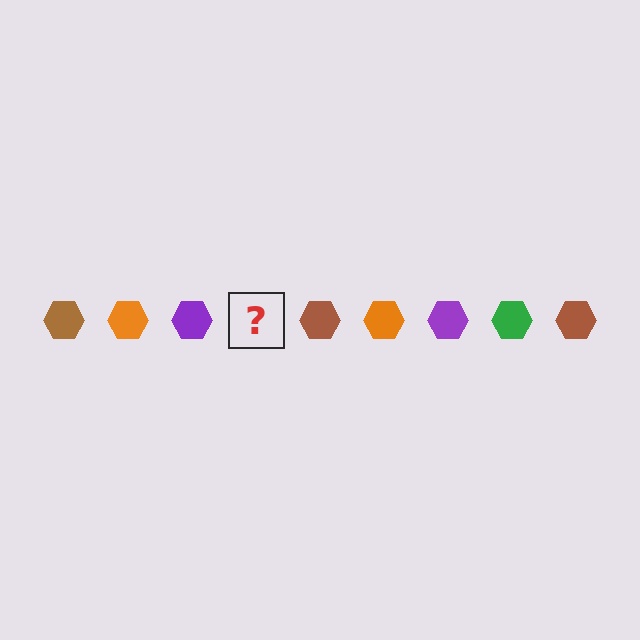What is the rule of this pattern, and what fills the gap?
The rule is that the pattern cycles through brown, orange, purple, green hexagons. The gap should be filled with a green hexagon.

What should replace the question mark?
The question mark should be replaced with a green hexagon.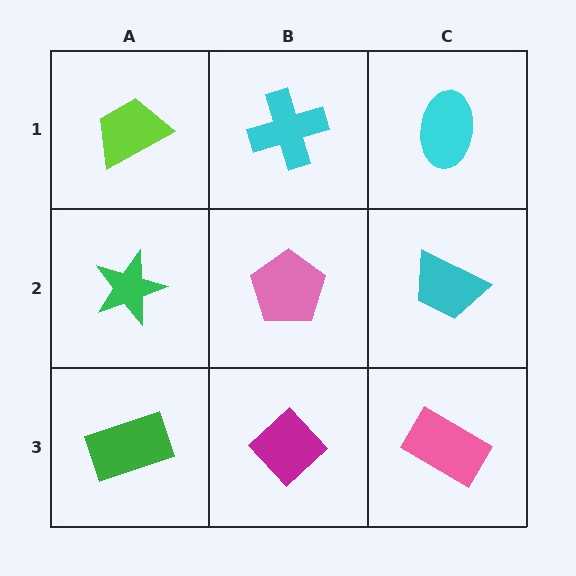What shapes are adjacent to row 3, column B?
A pink pentagon (row 2, column B), a green rectangle (row 3, column A), a pink rectangle (row 3, column C).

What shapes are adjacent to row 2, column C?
A cyan ellipse (row 1, column C), a pink rectangle (row 3, column C), a pink pentagon (row 2, column B).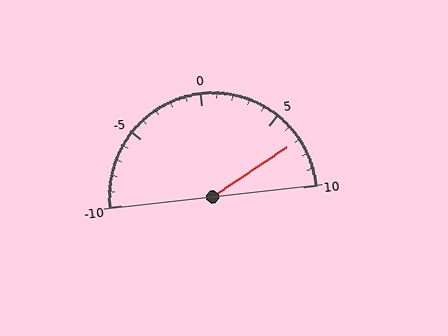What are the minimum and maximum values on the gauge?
The gauge ranges from -10 to 10.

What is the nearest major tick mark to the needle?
The nearest major tick mark is 5.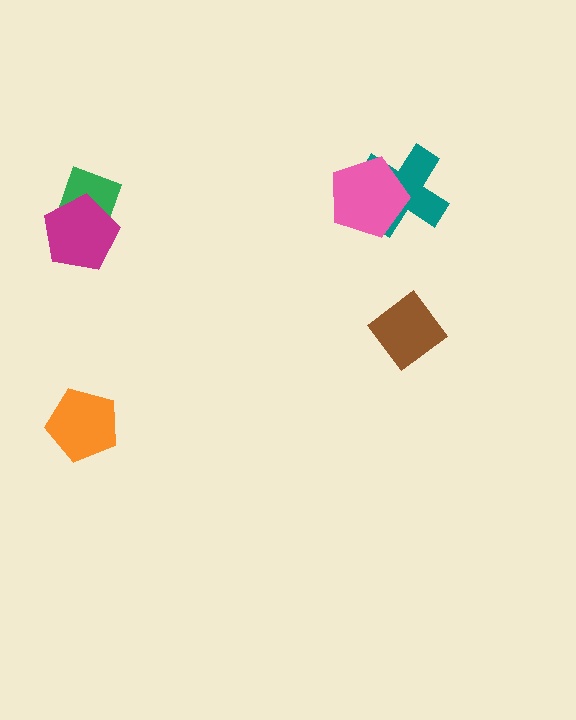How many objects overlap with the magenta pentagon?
1 object overlaps with the magenta pentagon.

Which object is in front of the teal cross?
The pink pentagon is in front of the teal cross.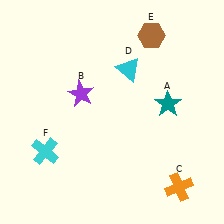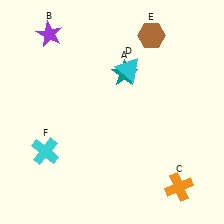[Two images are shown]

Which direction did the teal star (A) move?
The teal star (A) moved left.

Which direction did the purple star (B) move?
The purple star (B) moved up.